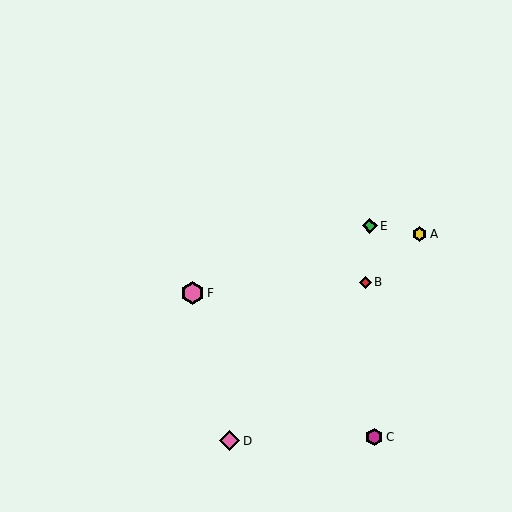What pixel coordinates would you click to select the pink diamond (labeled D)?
Click at (230, 441) to select the pink diamond D.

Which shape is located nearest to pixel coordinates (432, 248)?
The yellow hexagon (labeled A) at (420, 234) is nearest to that location.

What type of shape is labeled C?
Shape C is a magenta hexagon.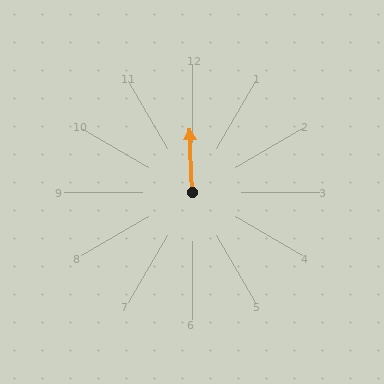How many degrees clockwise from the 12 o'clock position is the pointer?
Approximately 357 degrees.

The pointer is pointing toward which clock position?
Roughly 12 o'clock.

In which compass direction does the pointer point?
North.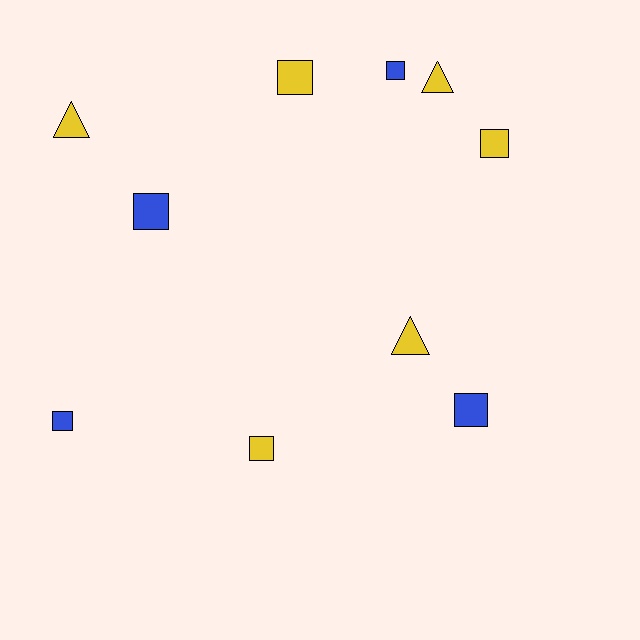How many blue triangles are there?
There are no blue triangles.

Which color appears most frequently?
Yellow, with 6 objects.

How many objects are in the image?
There are 10 objects.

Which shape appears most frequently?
Square, with 7 objects.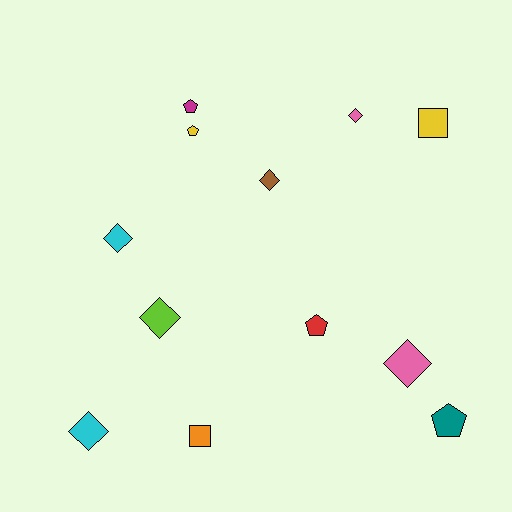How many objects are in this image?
There are 12 objects.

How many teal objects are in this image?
There is 1 teal object.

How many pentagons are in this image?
There are 4 pentagons.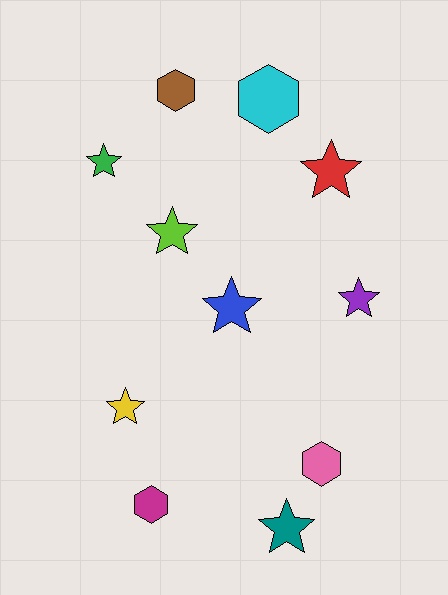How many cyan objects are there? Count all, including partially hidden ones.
There is 1 cyan object.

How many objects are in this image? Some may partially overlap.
There are 11 objects.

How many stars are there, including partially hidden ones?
There are 7 stars.